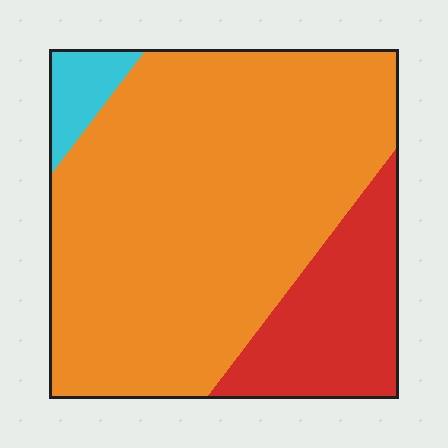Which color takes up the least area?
Cyan, at roughly 5%.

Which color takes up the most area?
Orange, at roughly 75%.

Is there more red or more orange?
Orange.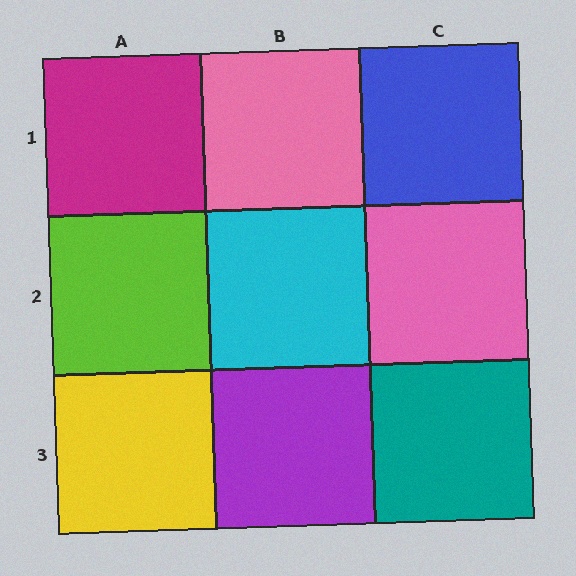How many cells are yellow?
1 cell is yellow.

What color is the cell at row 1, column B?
Pink.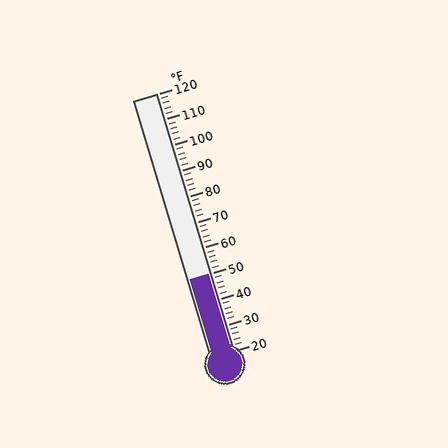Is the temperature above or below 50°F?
The temperature is at 50°F.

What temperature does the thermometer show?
The thermometer shows approximately 50°F.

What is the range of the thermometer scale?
The thermometer scale ranges from 20°F to 120°F.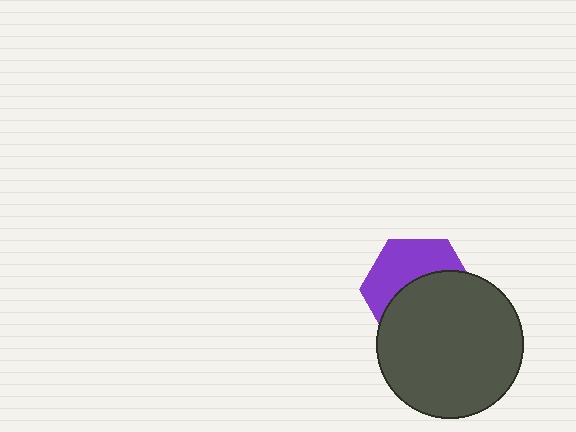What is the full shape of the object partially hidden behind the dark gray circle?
The partially hidden object is a purple hexagon.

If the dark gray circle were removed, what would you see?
You would see the complete purple hexagon.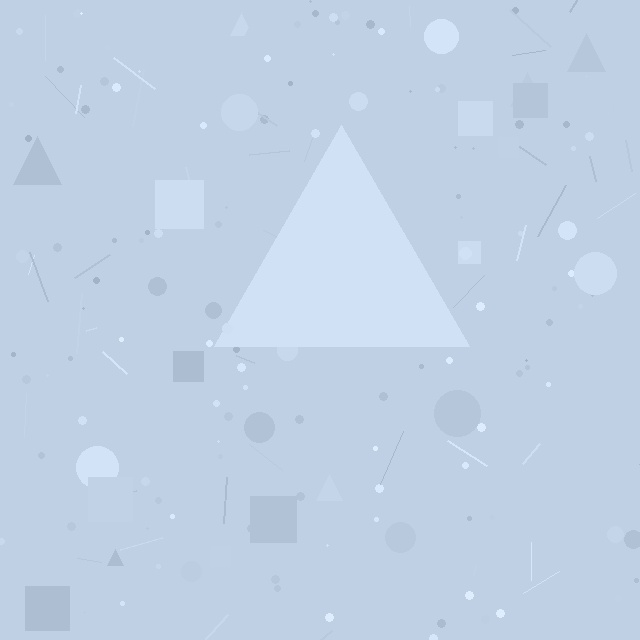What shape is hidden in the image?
A triangle is hidden in the image.